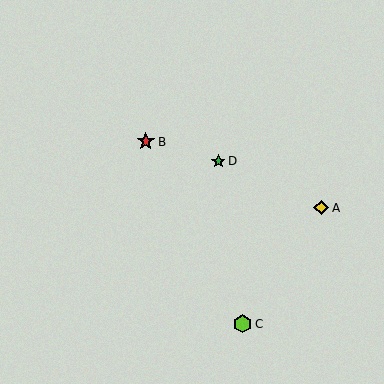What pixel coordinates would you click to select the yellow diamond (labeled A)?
Click at (321, 208) to select the yellow diamond A.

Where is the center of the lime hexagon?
The center of the lime hexagon is at (243, 324).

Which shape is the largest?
The lime hexagon (labeled C) is the largest.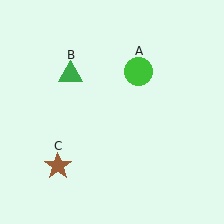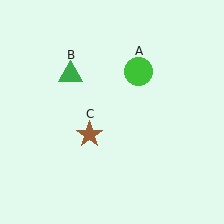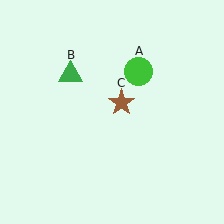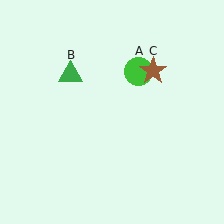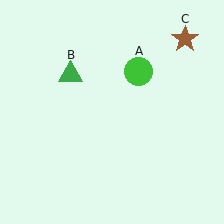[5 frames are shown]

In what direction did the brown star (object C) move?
The brown star (object C) moved up and to the right.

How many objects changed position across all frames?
1 object changed position: brown star (object C).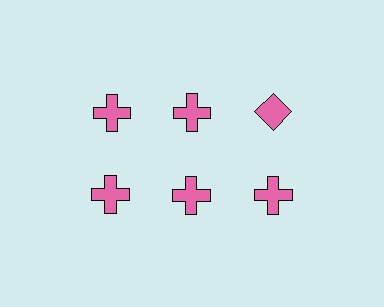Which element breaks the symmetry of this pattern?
The pink diamond in the top row, center column breaks the symmetry. All other shapes are pink crosses.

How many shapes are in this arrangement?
There are 6 shapes arranged in a grid pattern.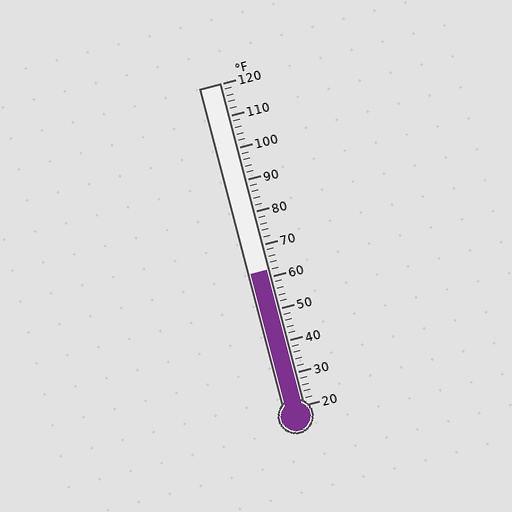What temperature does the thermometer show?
The thermometer shows approximately 62°F.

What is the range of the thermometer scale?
The thermometer scale ranges from 20°F to 120°F.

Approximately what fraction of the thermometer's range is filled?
The thermometer is filled to approximately 40% of its range.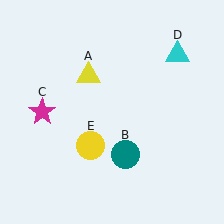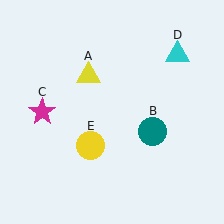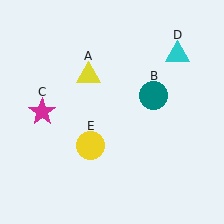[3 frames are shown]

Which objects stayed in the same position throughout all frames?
Yellow triangle (object A) and magenta star (object C) and cyan triangle (object D) and yellow circle (object E) remained stationary.